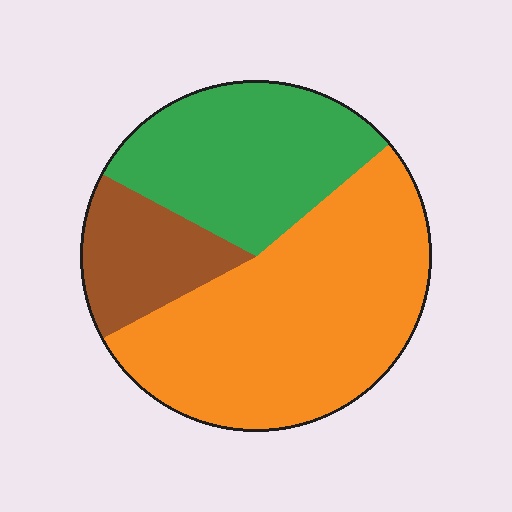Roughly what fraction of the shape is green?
Green takes up between a quarter and a half of the shape.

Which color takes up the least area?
Brown, at roughly 15%.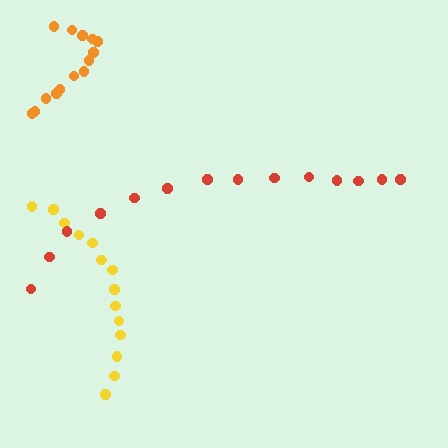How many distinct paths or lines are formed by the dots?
There are 3 distinct paths.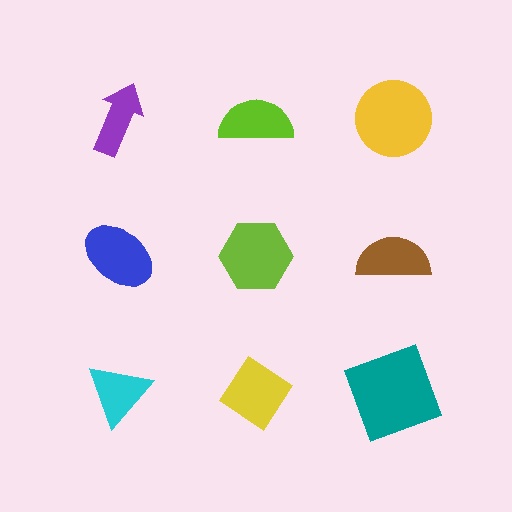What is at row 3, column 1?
A cyan triangle.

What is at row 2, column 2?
A lime hexagon.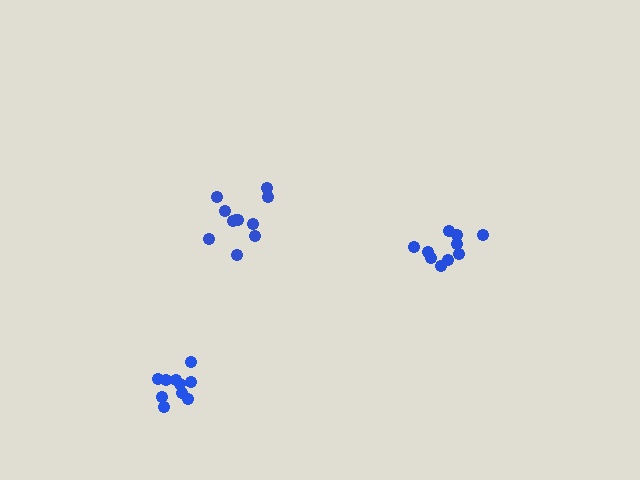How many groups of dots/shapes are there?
There are 3 groups.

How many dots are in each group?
Group 1: 11 dots, Group 2: 10 dots, Group 3: 10 dots (31 total).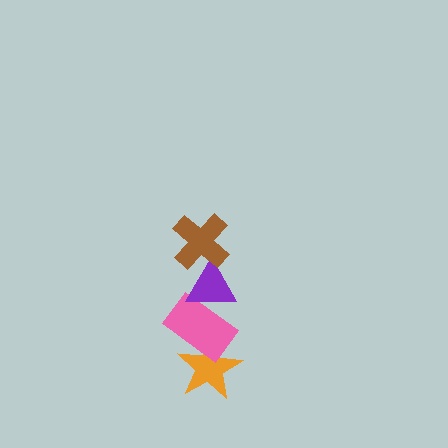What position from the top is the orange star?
The orange star is 4th from the top.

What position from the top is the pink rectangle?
The pink rectangle is 3rd from the top.